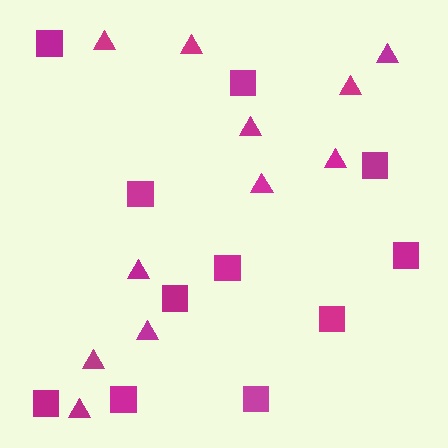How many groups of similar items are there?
There are 2 groups: one group of squares (11) and one group of triangles (11).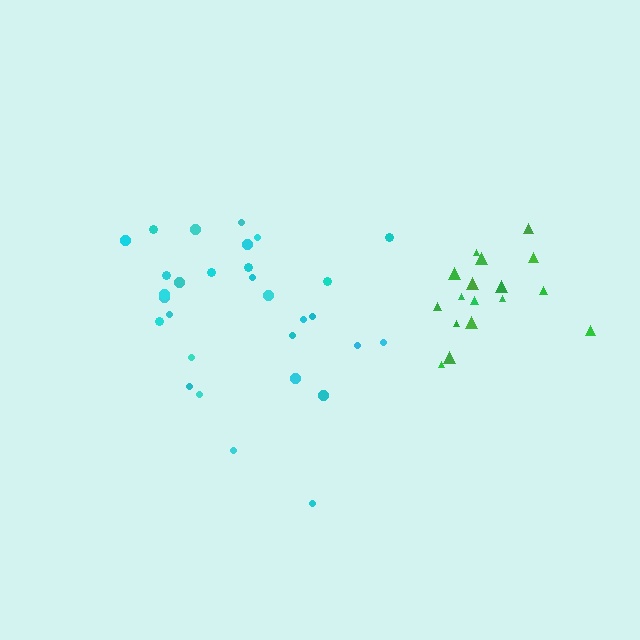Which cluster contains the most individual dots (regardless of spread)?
Cyan (30).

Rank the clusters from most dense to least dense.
green, cyan.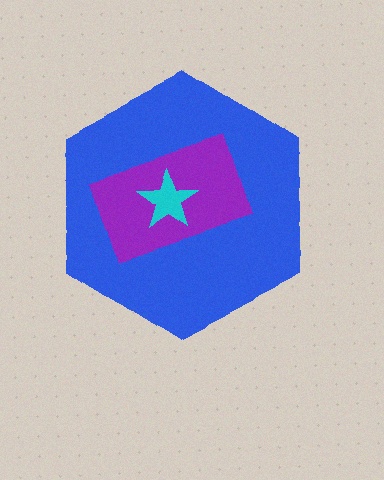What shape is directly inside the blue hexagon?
The purple rectangle.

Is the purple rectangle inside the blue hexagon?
Yes.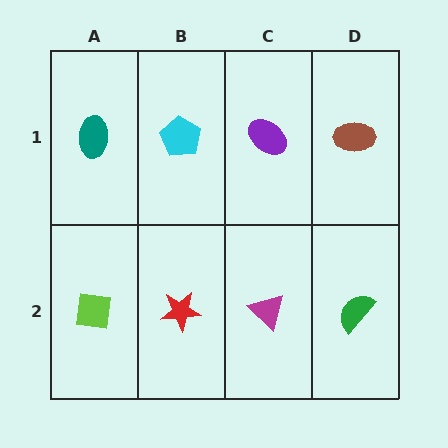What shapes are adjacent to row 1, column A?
A lime square (row 2, column A), a cyan pentagon (row 1, column B).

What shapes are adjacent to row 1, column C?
A magenta triangle (row 2, column C), a cyan pentagon (row 1, column B), a brown ellipse (row 1, column D).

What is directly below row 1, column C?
A magenta triangle.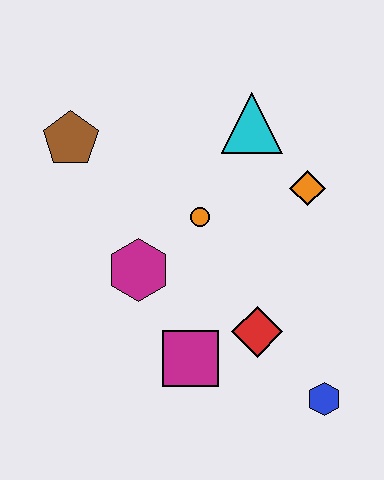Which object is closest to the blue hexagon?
The red diamond is closest to the blue hexagon.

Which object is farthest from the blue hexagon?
The brown pentagon is farthest from the blue hexagon.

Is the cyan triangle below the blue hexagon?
No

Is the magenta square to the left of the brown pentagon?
No